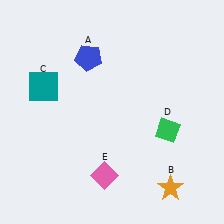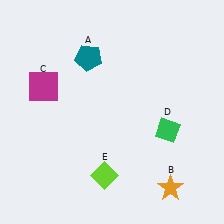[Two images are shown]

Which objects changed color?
A changed from blue to teal. C changed from teal to magenta. E changed from pink to lime.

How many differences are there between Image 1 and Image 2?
There are 3 differences between the two images.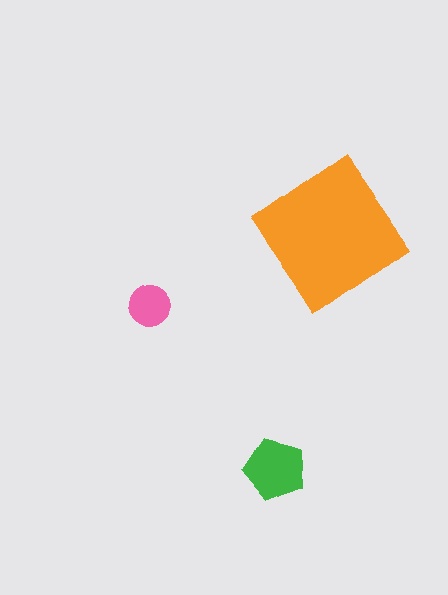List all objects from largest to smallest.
The orange diamond, the green pentagon, the pink circle.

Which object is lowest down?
The green pentagon is bottommost.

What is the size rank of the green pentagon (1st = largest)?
2nd.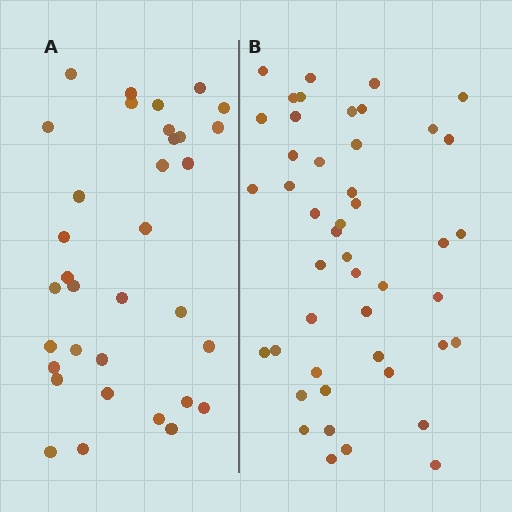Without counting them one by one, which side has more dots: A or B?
Region B (the right region) has more dots.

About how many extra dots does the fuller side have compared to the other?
Region B has roughly 12 or so more dots than region A.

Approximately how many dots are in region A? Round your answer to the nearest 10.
About 30 dots. (The exact count is 34, which rounds to 30.)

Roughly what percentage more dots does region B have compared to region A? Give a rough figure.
About 35% more.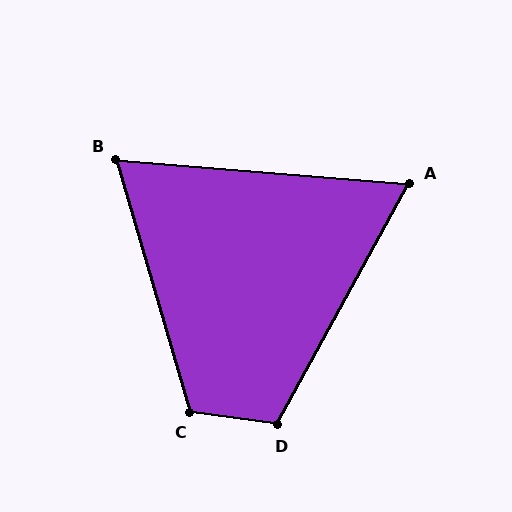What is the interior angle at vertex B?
Approximately 69 degrees (acute).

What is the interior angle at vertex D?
Approximately 111 degrees (obtuse).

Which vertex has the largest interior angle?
C, at approximately 114 degrees.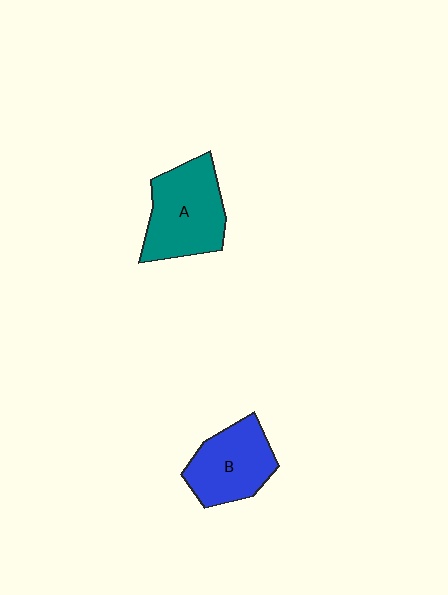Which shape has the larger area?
Shape A (teal).